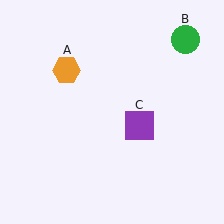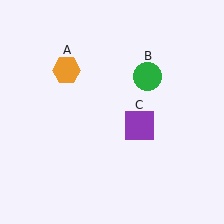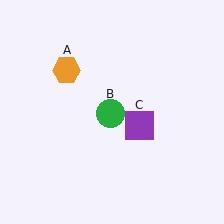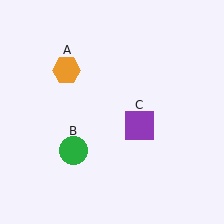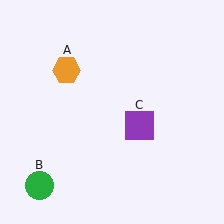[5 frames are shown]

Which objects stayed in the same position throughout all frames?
Orange hexagon (object A) and purple square (object C) remained stationary.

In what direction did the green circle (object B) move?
The green circle (object B) moved down and to the left.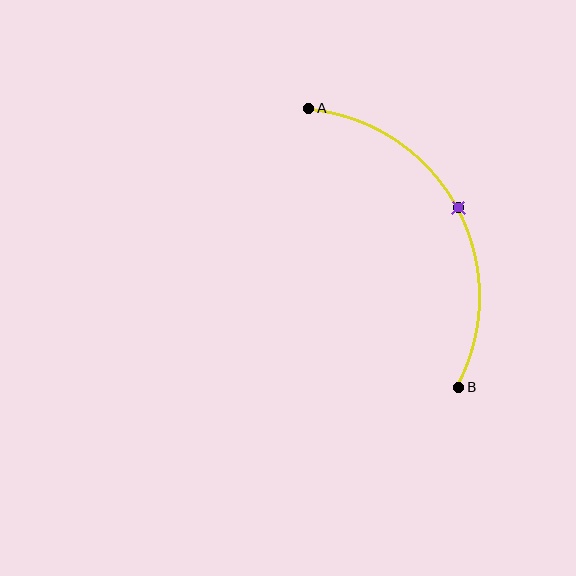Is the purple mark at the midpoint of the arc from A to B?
Yes. The purple mark lies on the arc at equal arc-length from both A and B — it is the arc midpoint.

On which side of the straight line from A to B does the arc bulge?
The arc bulges to the right of the straight line connecting A and B.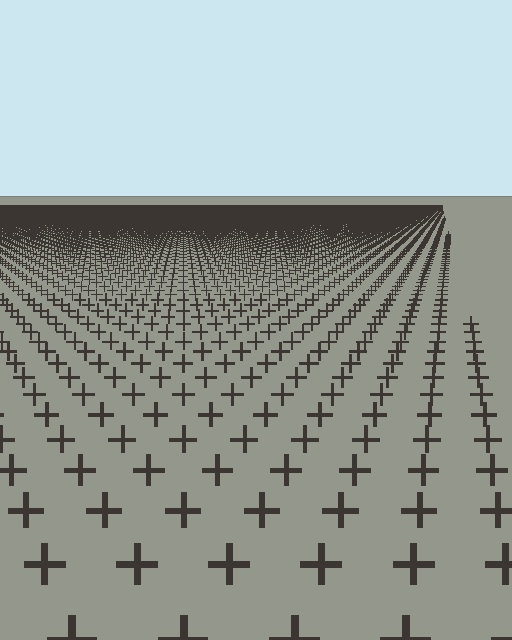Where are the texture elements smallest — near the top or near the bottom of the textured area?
Near the top.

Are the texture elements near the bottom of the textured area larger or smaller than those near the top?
Larger. Near the bottom, elements are closer to the viewer and appear at a bigger on-screen size.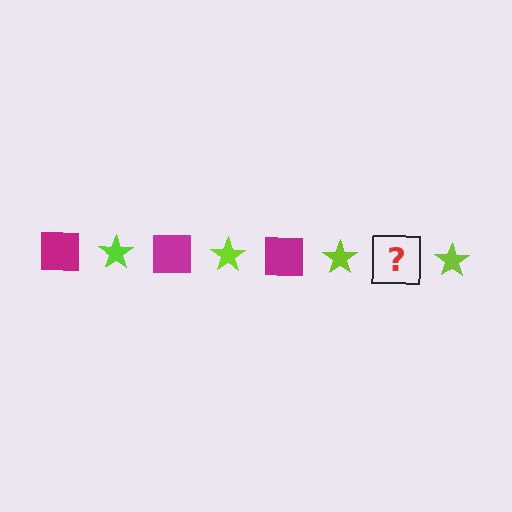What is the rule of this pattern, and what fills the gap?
The rule is that the pattern alternates between magenta square and lime star. The gap should be filled with a magenta square.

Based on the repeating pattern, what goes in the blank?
The blank should be a magenta square.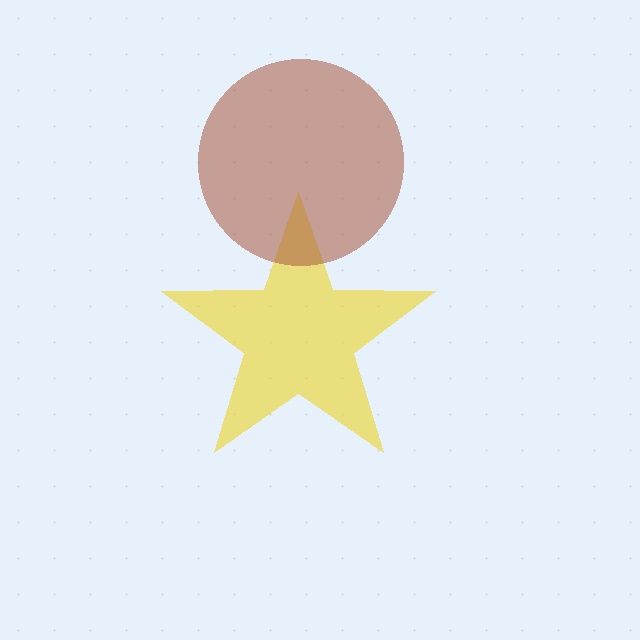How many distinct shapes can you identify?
There are 2 distinct shapes: a yellow star, a brown circle.